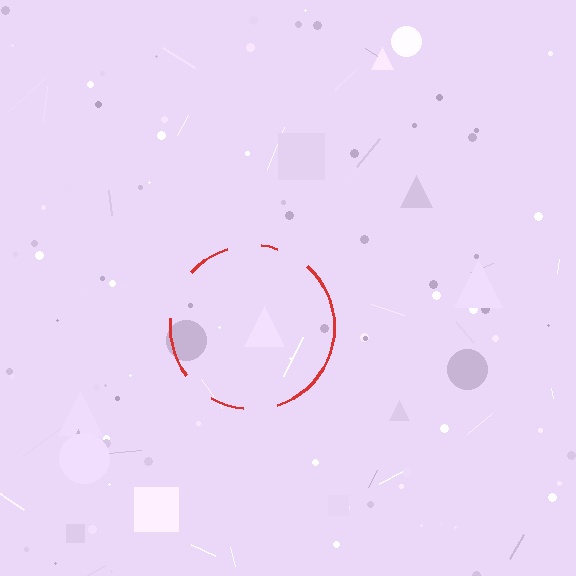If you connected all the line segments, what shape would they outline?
They would outline a circle.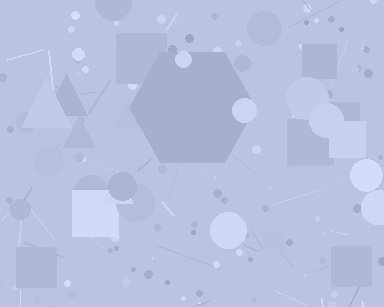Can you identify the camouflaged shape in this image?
The camouflaged shape is a hexagon.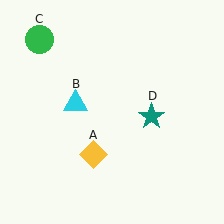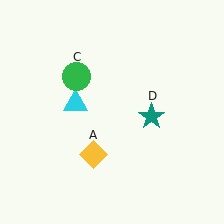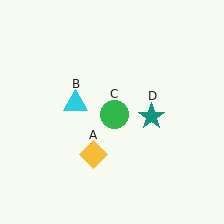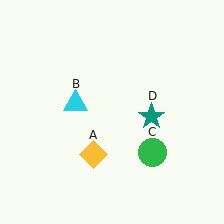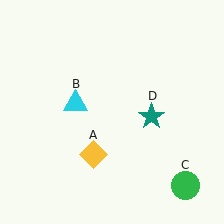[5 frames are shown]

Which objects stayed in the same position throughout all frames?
Yellow diamond (object A) and cyan triangle (object B) and teal star (object D) remained stationary.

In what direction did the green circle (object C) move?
The green circle (object C) moved down and to the right.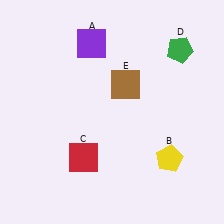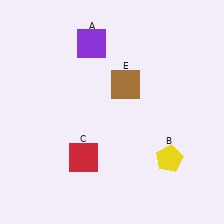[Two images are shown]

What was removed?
The green pentagon (D) was removed in Image 2.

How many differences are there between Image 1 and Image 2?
There is 1 difference between the two images.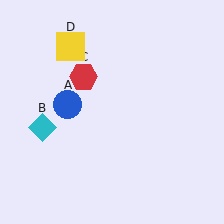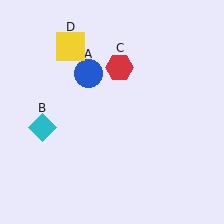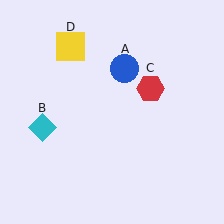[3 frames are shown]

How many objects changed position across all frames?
2 objects changed position: blue circle (object A), red hexagon (object C).